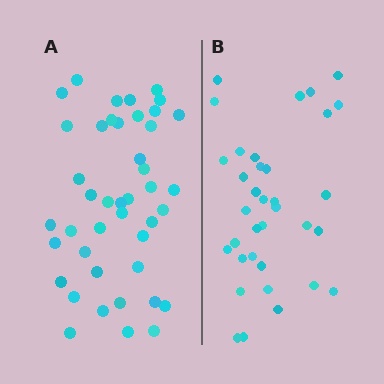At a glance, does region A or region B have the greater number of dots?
Region A (the left region) has more dots.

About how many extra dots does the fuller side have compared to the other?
Region A has roughly 8 or so more dots than region B.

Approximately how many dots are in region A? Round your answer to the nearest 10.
About 40 dots. (The exact count is 43, which rounds to 40.)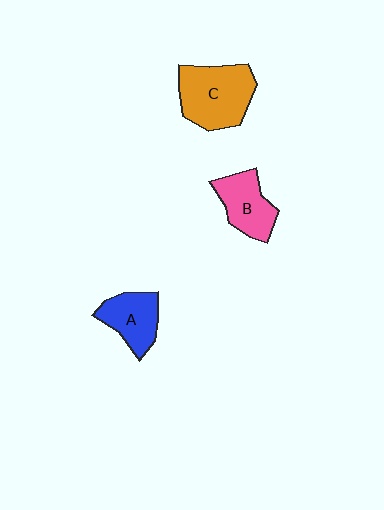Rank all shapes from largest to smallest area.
From largest to smallest: C (orange), B (pink), A (blue).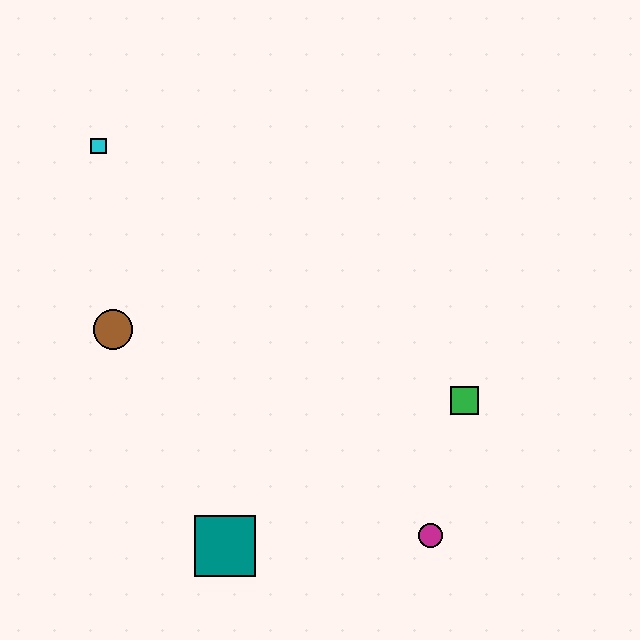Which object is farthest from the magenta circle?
The cyan square is farthest from the magenta circle.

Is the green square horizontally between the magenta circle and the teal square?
No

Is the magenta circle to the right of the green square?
No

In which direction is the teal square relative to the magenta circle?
The teal square is to the left of the magenta circle.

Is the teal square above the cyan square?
No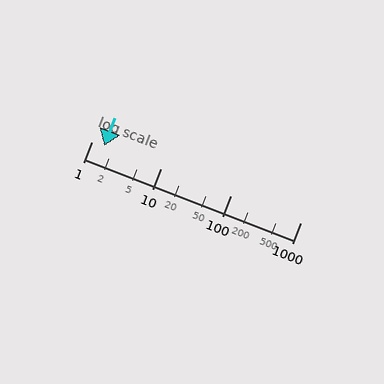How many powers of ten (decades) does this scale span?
The scale spans 3 decades, from 1 to 1000.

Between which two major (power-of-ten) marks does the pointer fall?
The pointer is between 1 and 10.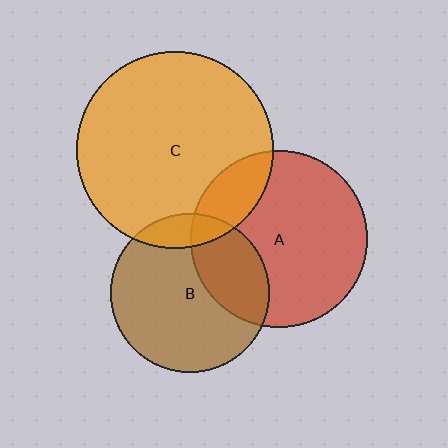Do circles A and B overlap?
Yes.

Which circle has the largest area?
Circle C (orange).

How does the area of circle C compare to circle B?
Approximately 1.5 times.